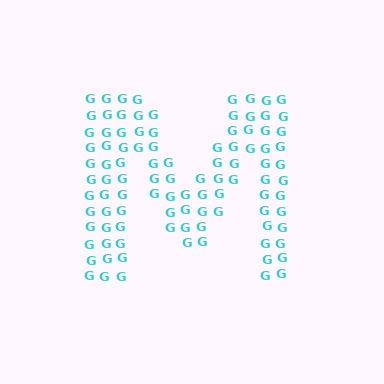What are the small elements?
The small elements are letter G's.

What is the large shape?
The large shape is the letter M.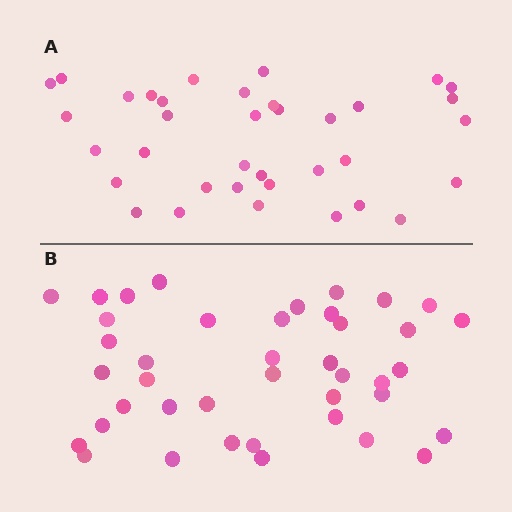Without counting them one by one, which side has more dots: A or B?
Region B (the bottom region) has more dots.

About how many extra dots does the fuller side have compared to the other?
Region B has about 5 more dots than region A.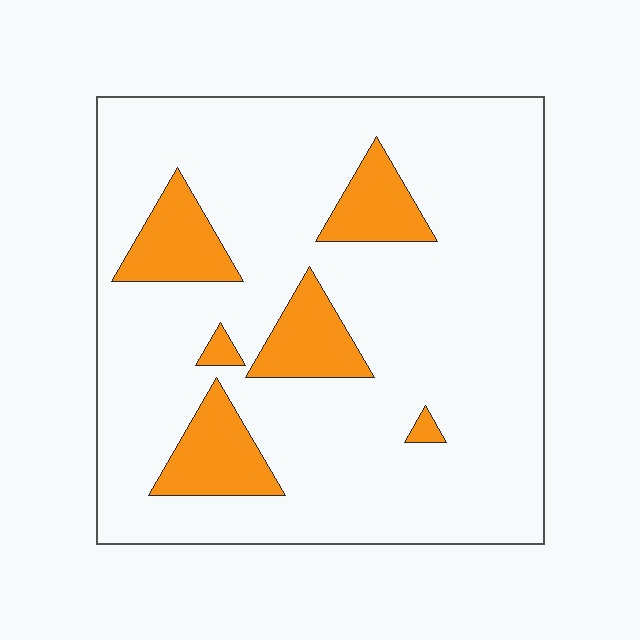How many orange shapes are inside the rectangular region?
6.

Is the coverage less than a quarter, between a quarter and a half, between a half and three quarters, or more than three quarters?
Less than a quarter.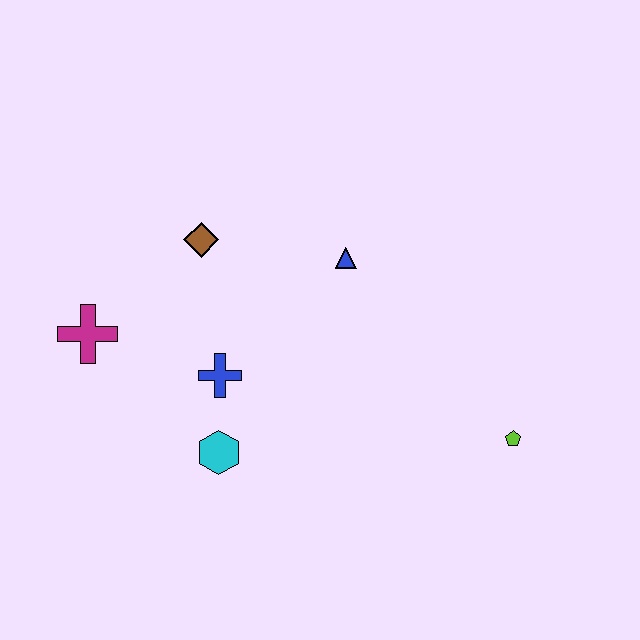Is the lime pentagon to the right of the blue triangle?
Yes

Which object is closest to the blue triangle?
The brown diamond is closest to the blue triangle.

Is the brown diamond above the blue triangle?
Yes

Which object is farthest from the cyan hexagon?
The lime pentagon is farthest from the cyan hexagon.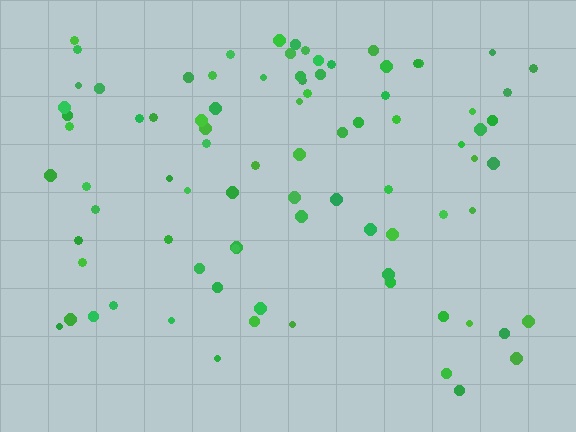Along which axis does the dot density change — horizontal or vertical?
Vertical.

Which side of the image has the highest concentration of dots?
The top.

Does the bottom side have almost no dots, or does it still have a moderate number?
Still a moderate number, just noticeably fewer than the top.